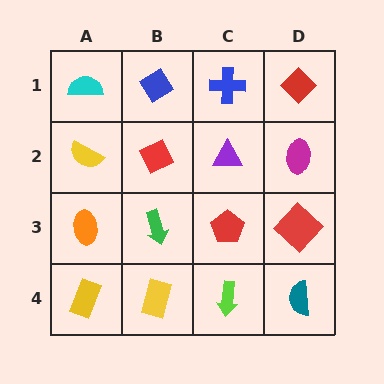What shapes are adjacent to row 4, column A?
An orange ellipse (row 3, column A), a yellow rectangle (row 4, column B).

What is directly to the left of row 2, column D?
A purple triangle.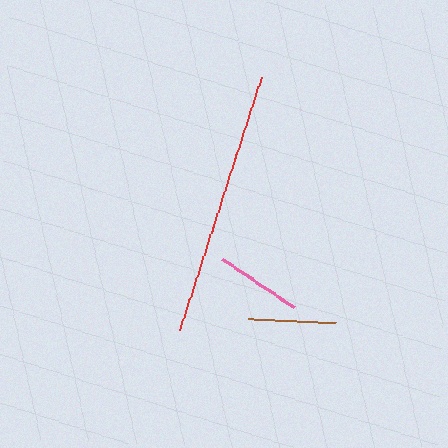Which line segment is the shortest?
The pink line is the shortest at approximately 87 pixels.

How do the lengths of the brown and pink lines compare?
The brown and pink lines are approximately the same length.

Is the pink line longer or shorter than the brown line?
The brown line is longer than the pink line.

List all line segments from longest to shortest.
From longest to shortest: red, brown, pink.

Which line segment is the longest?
The red line is the longest at approximately 267 pixels.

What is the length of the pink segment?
The pink segment is approximately 87 pixels long.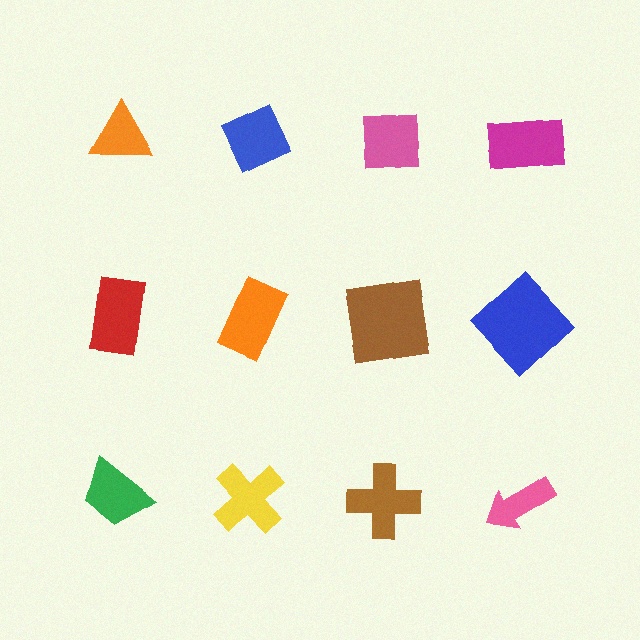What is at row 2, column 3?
A brown square.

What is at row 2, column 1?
A red rectangle.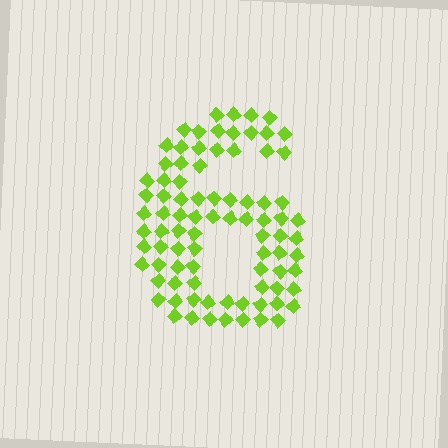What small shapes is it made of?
It is made of small diamonds.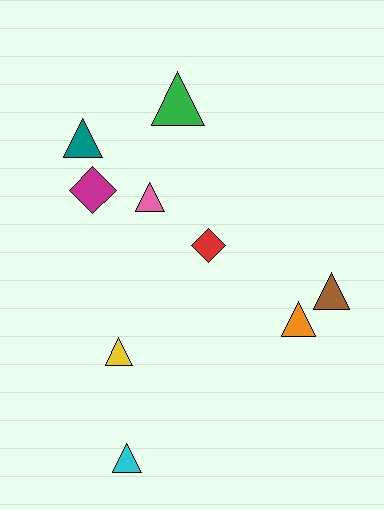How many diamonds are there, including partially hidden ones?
There are 2 diamonds.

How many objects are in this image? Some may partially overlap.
There are 9 objects.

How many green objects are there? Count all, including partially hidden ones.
There is 1 green object.